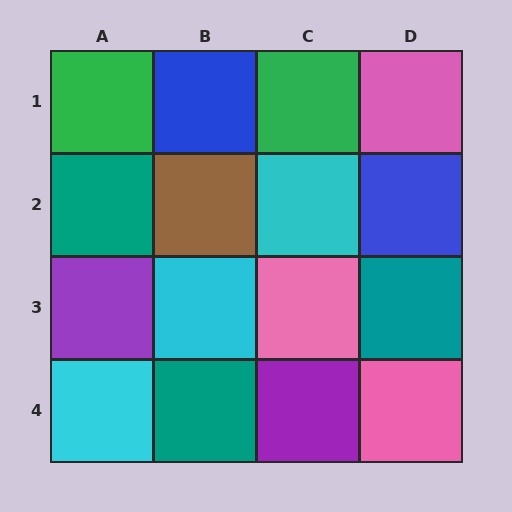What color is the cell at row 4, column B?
Teal.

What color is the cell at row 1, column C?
Green.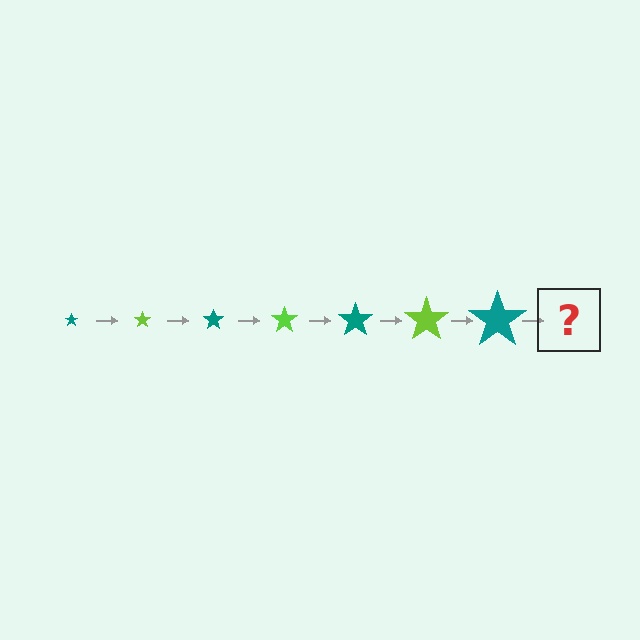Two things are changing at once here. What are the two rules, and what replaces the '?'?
The two rules are that the star grows larger each step and the color cycles through teal and lime. The '?' should be a lime star, larger than the previous one.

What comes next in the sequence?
The next element should be a lime star, larger than the previous one.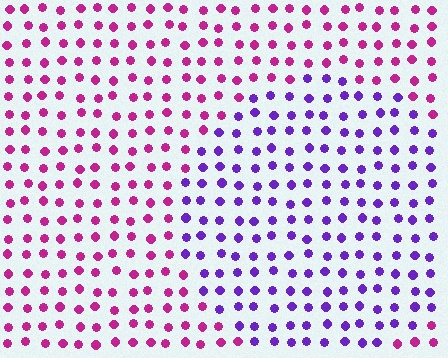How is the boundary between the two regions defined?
The boundary is defined purely by a slight shift in hue (about 51 degrees). Spacing, size, and orientation are identical on both sides.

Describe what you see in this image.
The image is filled with small magenta elements in a uniform arrangement. A circle-shaped region is visible where the elements are tinted to a slightly different hue, forming a subtle color boundary.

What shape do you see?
I see a circle.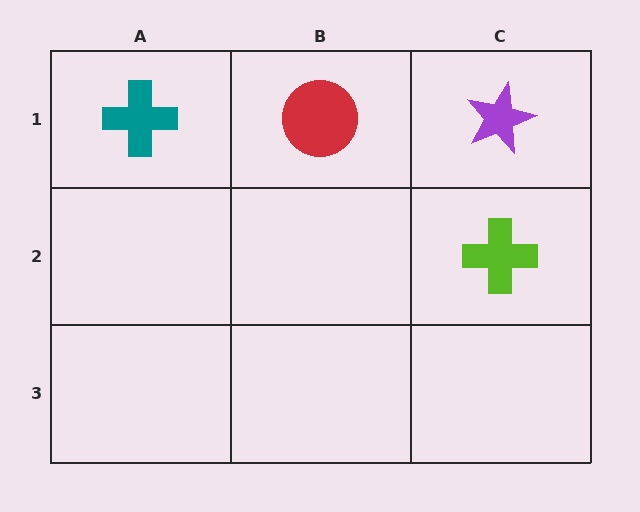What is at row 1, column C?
A purple star.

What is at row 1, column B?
A red circle.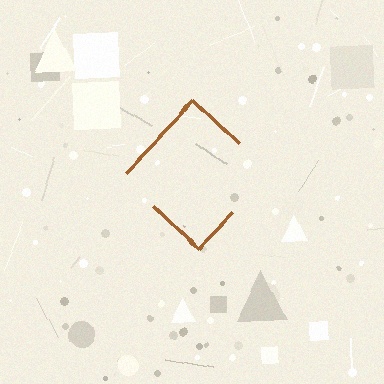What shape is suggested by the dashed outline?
The dashed outline suggests a diamond.